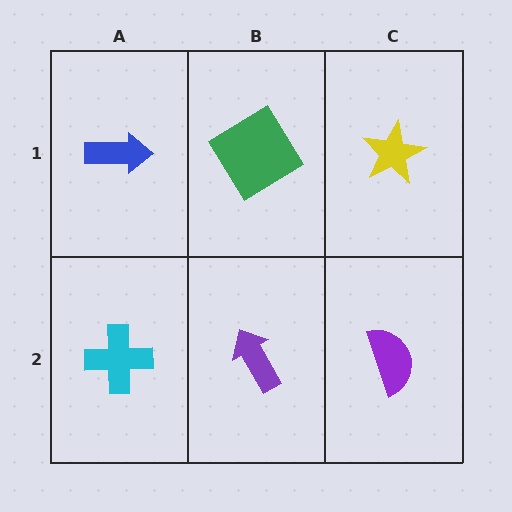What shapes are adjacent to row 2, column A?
A blue arrow (row 1, column A), a purple arrow (row 2, column B).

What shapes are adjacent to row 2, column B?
A green diamond (row 1, column B), a cyan cross (row 2, column A), a purple semicircle (row 2, column C).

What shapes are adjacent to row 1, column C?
A purple semicircle (row 2, column C), a green diamond (row 1, column B).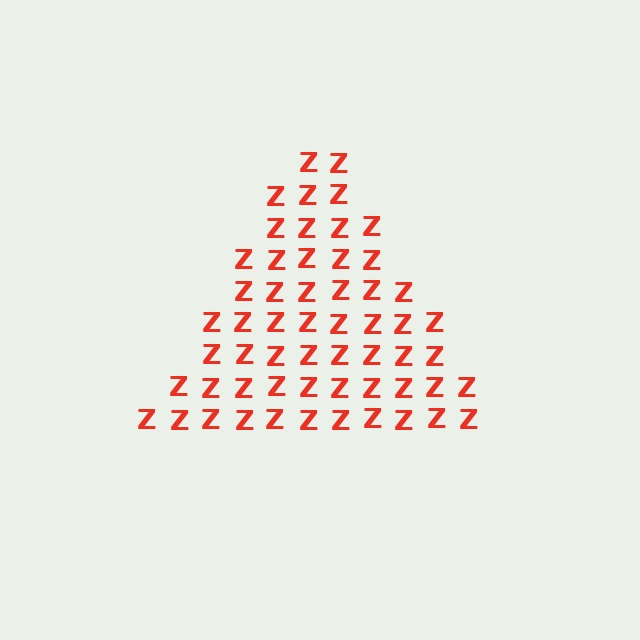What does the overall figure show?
The overall figure shows a triangle.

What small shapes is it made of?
It is made of small letter Z's.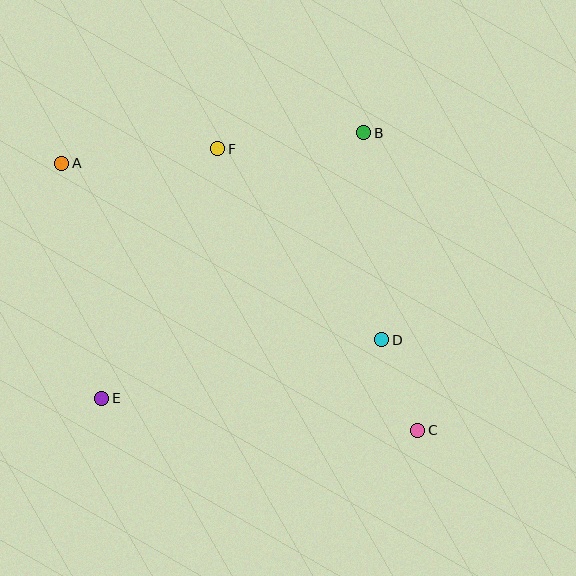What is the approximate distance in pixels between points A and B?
The distance between A and B is approximately 304 pixels.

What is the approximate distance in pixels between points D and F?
The distance between D and F is approximately 252 pixels.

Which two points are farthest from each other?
Points A and C are farthest from each other.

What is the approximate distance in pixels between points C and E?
The distance between C and E is approximately 317 pixels.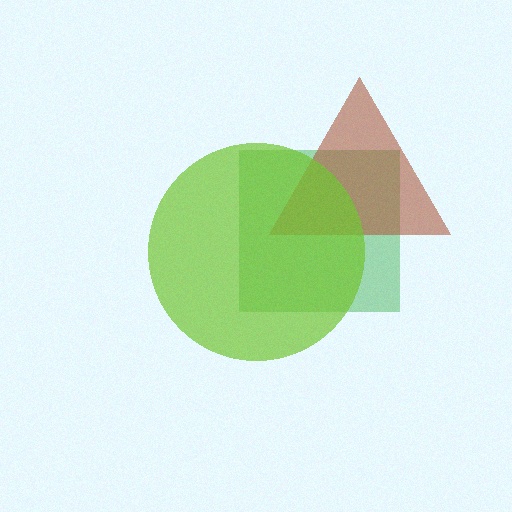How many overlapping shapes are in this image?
There are 3 overlapping shapes in the image.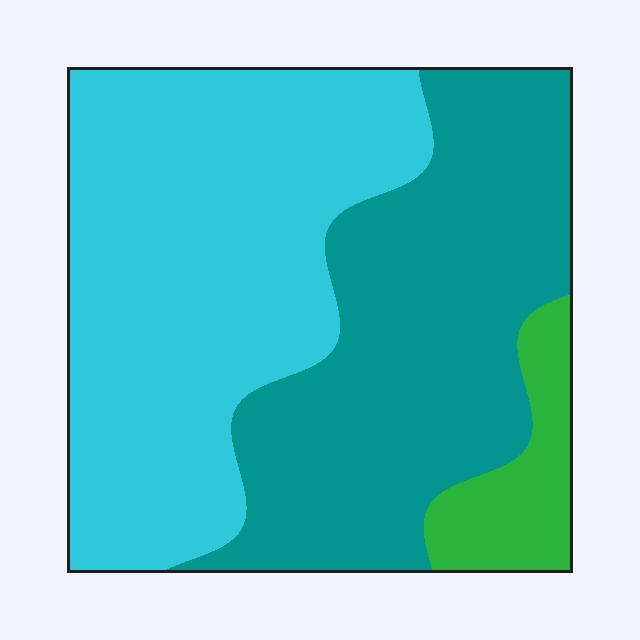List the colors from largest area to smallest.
From largest to smallest: cyan, teal, green.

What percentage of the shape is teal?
Teal covers about 40% of the shape.